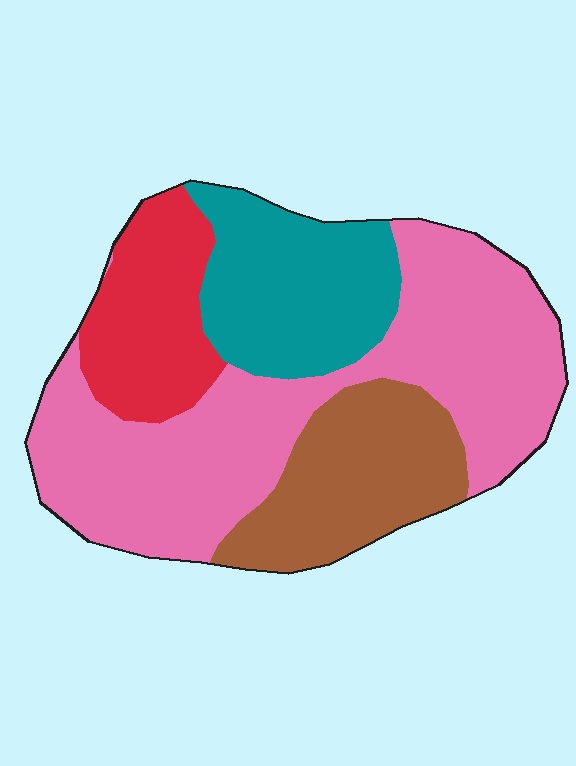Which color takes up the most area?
Pink, at roughly 45%.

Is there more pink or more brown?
Pink.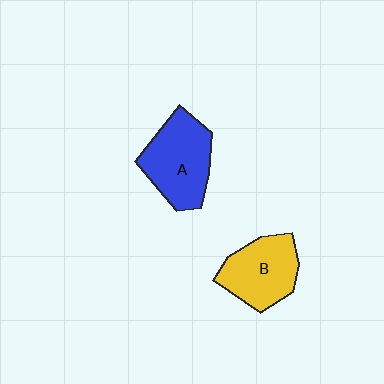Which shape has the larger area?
Shape A (blue).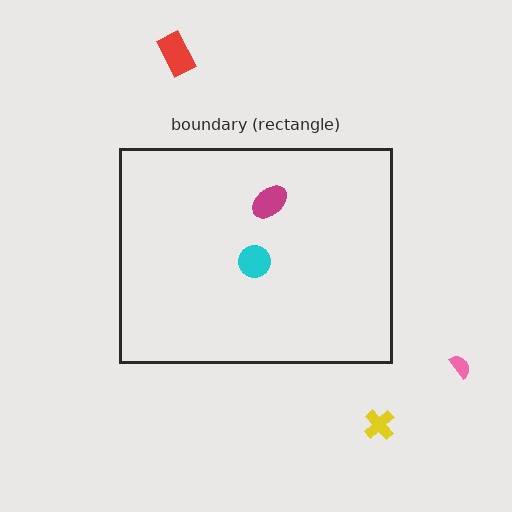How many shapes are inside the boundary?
2 inside, 3 outside.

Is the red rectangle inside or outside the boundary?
Outside.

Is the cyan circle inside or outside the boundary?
Inside.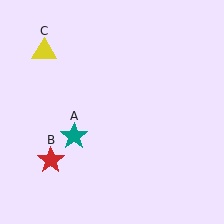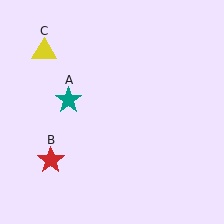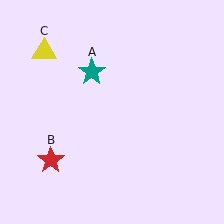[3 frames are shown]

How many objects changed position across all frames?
1 object changed position: teal star (object A).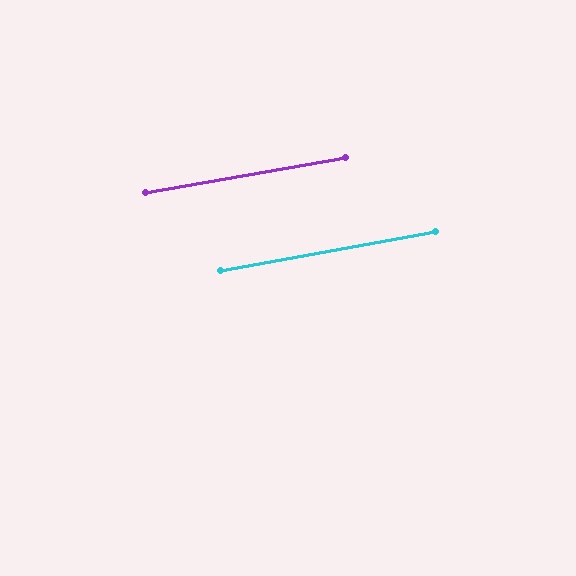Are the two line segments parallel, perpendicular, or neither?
Parallel — their directions differ by only 0.5°.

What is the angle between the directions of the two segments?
Approximately 1 degree.